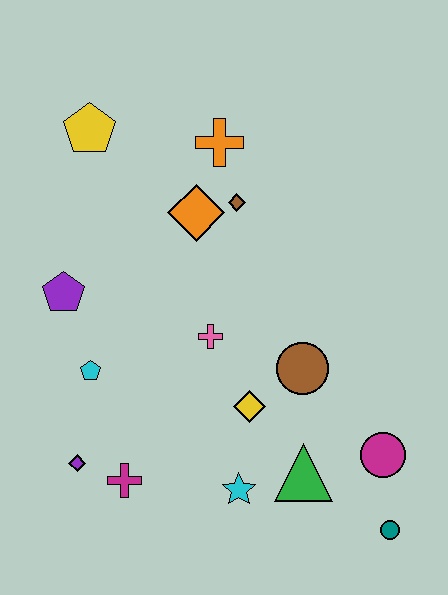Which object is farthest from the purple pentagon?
The teal circle is farthest from the purple pentagon.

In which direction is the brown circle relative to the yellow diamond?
The brown circle is to the right of the yellow diamond.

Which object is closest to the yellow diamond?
The brown circle is closest to the yellow diamond.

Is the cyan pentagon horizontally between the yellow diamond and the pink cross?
No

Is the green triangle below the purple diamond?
Yes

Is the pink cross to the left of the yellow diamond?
Yes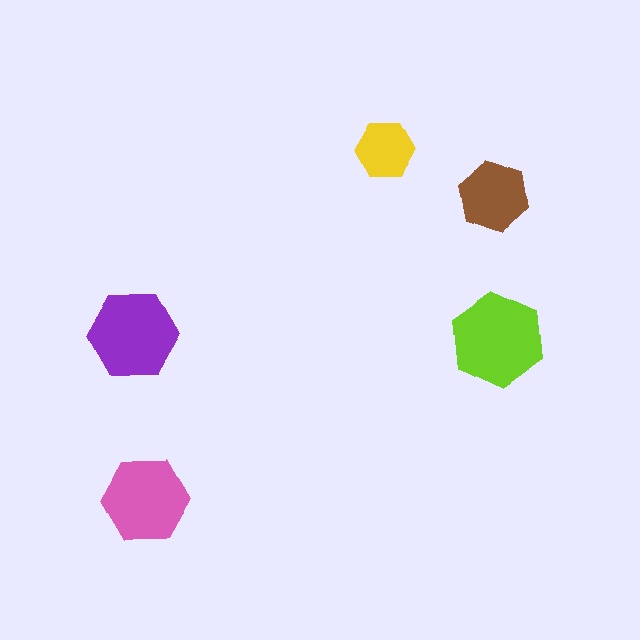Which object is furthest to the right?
The brown hexagon is rightmost.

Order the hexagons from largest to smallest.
the lime one, the purple one, the pink one, the brown one, the yellow one.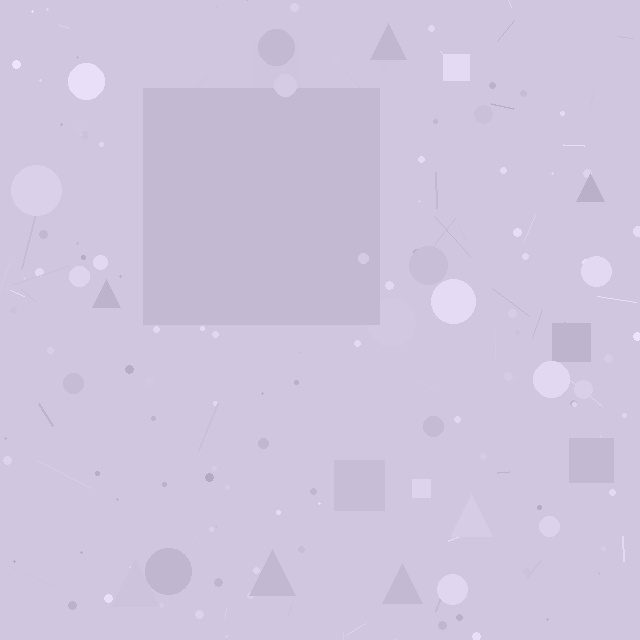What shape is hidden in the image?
A square is hidden in the image.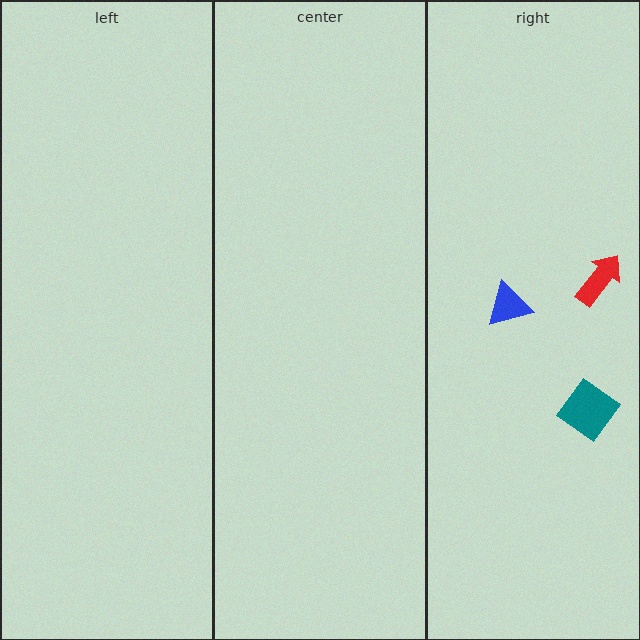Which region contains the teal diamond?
The right region.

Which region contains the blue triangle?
The right region.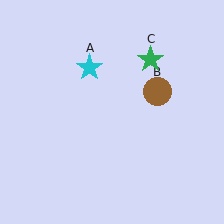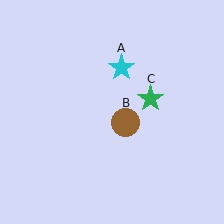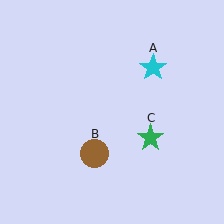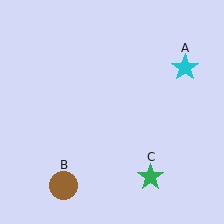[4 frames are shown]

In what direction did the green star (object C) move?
The green star (object C) moved down.